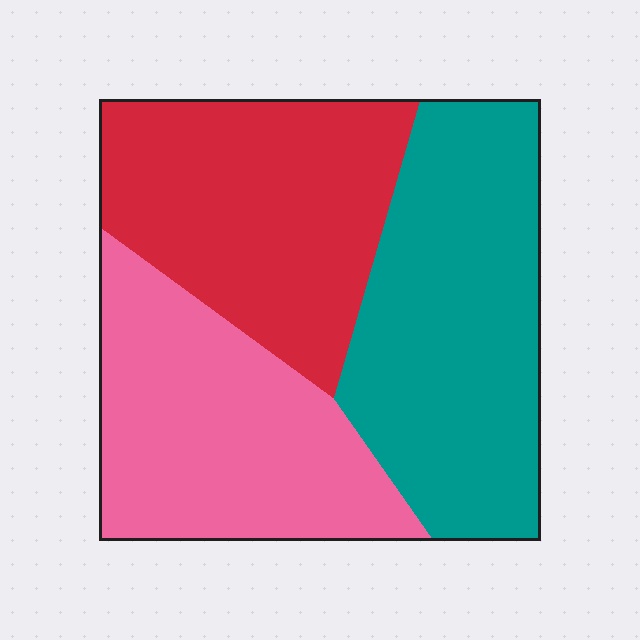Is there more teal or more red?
Teal.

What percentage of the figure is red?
Red covers 32% of the figure.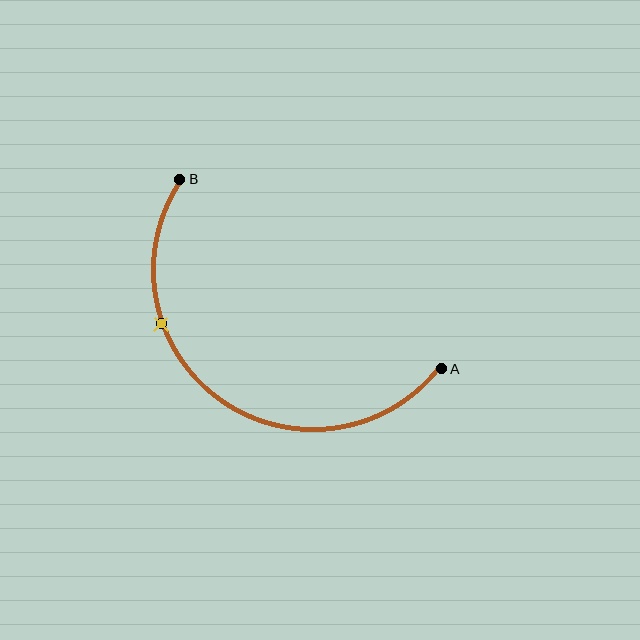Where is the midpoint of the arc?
The arc midpoint is the point on the curve farthest from the straight line joining A and B. It sits below and to the left of that line.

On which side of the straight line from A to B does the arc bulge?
The arc bulges below and to the left of the straight line connecting A and B.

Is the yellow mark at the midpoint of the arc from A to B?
No. The yellow mark lies on the arc but is closer to endpoint B. The arc midpoint would be at the point on the curve equidistant along the arc from both A and B.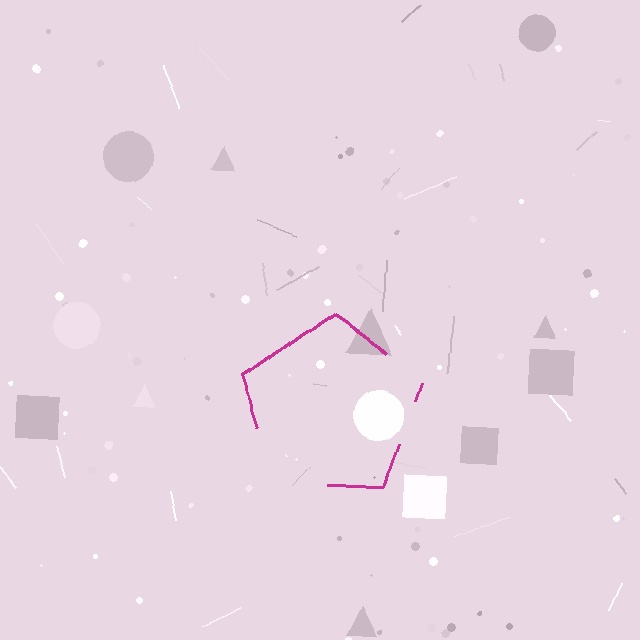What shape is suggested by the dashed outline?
The dashed outline suggests a pentagon.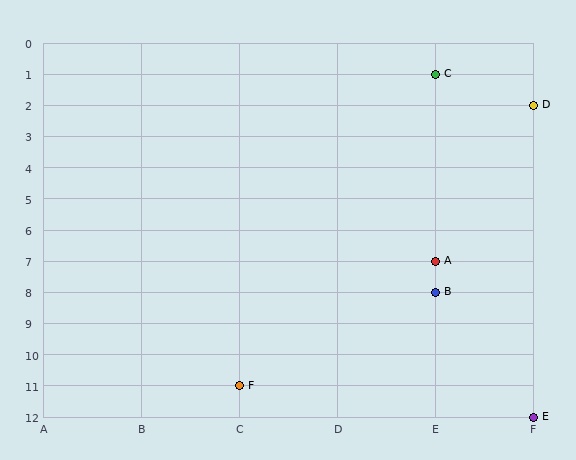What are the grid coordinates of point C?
Point C is at grid coordinates (E, 1).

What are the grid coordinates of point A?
Point A is at grid coordinates (E, 7).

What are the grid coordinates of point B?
Point B is at grid coordinates (E, 8).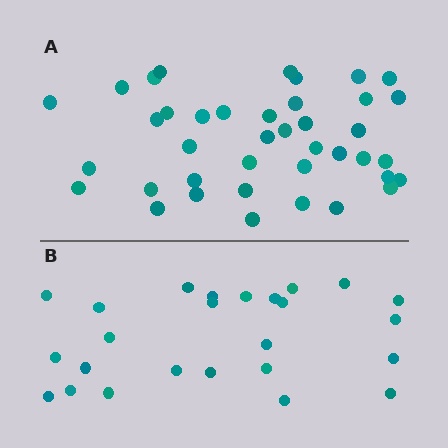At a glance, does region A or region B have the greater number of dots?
Region A (the top region) has more dots.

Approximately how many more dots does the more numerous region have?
Region A has approximately 15 more dots than region B.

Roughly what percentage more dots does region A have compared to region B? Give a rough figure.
About 60% more.